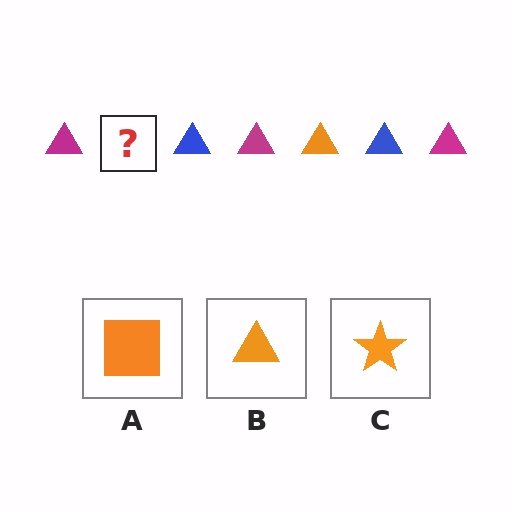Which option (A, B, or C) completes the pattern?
B.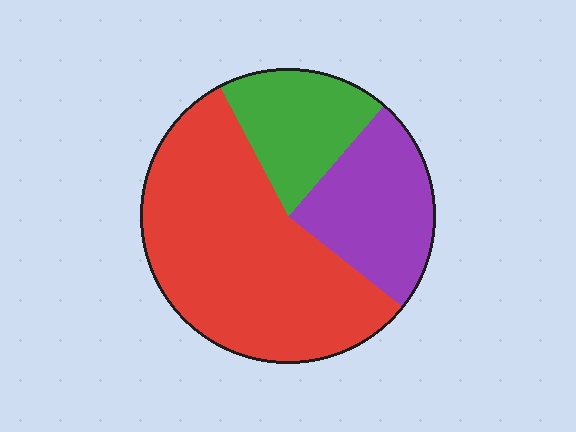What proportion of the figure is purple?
Purple takes up about one quarter (1/4) of the figure.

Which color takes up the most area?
Red, at roughly 55%.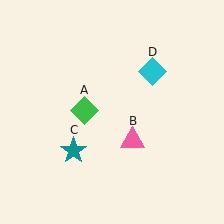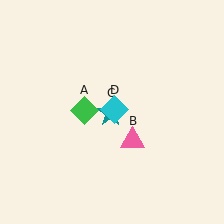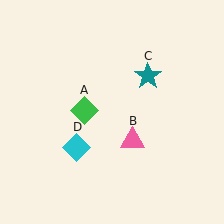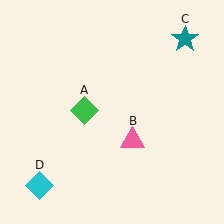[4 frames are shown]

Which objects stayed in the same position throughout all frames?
Green diamond (object A) and pink triangle (object B) remained stationary.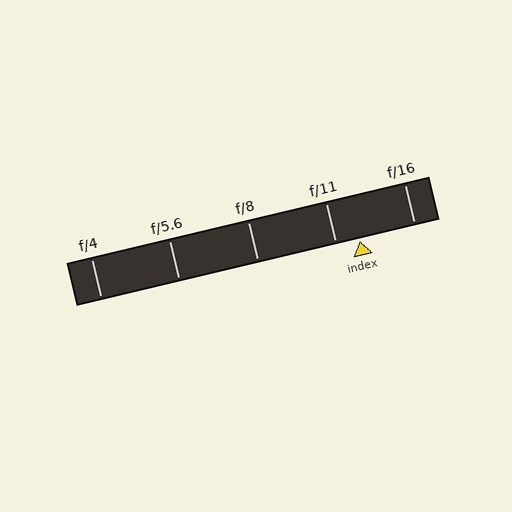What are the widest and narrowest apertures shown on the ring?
The widest aperture shown is f/4 and the narrowest is f/16.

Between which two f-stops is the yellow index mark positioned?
The index mark is between f/11 and f/16.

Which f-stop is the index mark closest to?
The index mark is closest to f/11.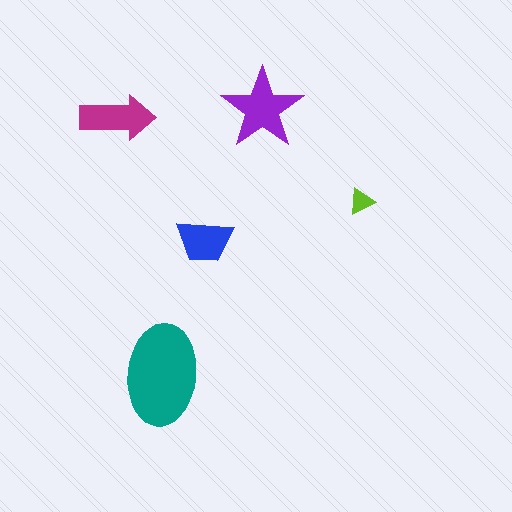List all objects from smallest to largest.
The lime triangle, the blue trapezoid, the magenta arrow, the purple star, the teal ellipse.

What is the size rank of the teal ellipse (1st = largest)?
1st.